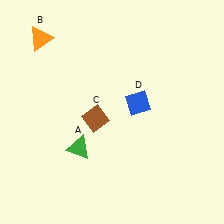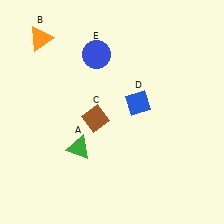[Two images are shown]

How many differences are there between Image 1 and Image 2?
There is 1 difference between the two images.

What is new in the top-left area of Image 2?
A blue circle (E) was added in the top-left area of Image 2.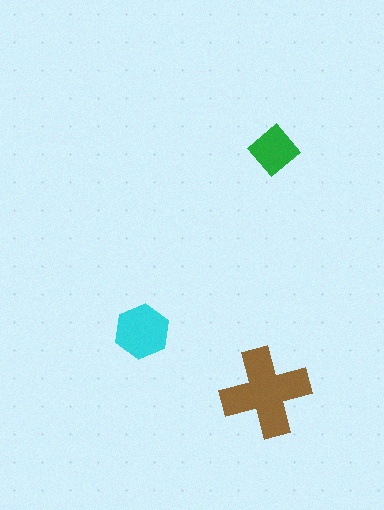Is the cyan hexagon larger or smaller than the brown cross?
Smaller.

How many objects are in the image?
There are 3 objects in the image.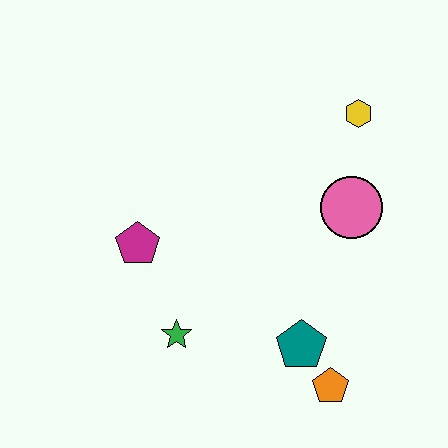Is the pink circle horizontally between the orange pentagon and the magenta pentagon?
No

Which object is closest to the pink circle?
The yellow hexagon is closest to the pink circle.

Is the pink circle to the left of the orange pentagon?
No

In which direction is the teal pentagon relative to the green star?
The teal pentagon is to the right of the green star.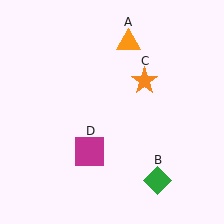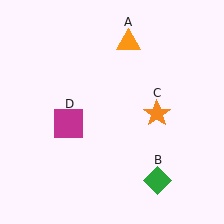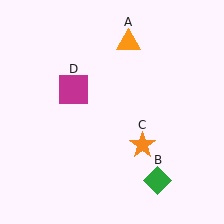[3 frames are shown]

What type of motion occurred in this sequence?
The orange star (object C), magenta square (object D) rotated clockwise around the center of the scene.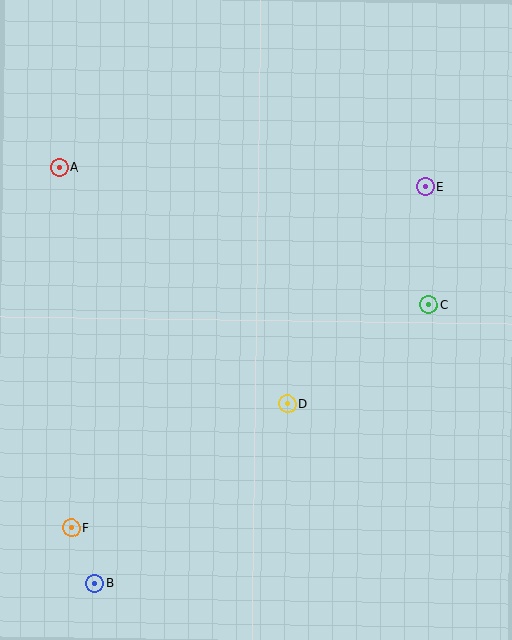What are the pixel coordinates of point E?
Point E is at (425, 187).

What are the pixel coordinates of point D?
Point D is at (287, 404).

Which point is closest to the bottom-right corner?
Point D is closest to the bottom-right corner.